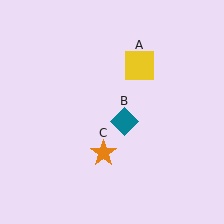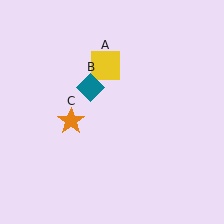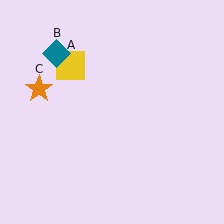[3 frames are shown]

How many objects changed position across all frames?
3 objects changed position: yellow square (object A), teal diamond (object B), orange star (object C).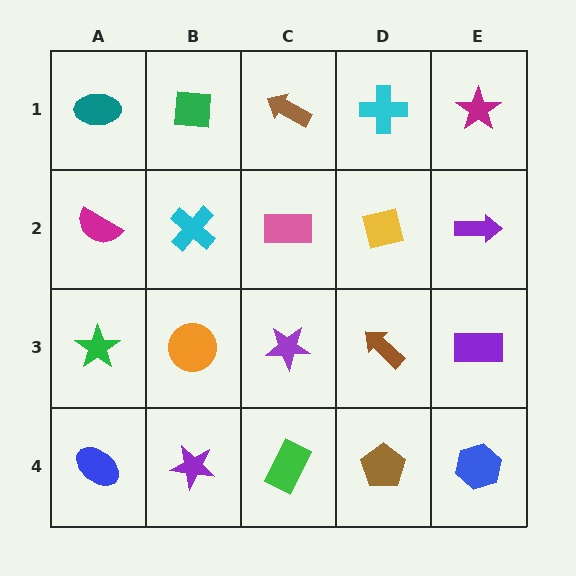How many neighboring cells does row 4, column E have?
2.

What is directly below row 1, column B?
A cyan cross.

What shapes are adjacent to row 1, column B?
A cyan cross (row 2, column B), a teal ellipse (row 1, column A), a brown arrow (row 1, column C).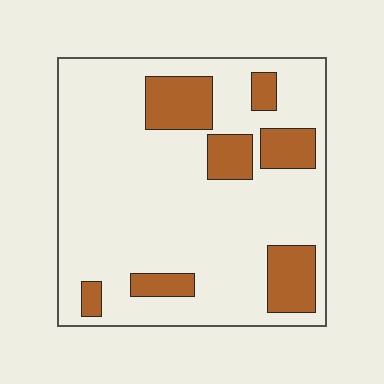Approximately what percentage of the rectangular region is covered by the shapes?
Approximately 20%.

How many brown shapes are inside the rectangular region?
7.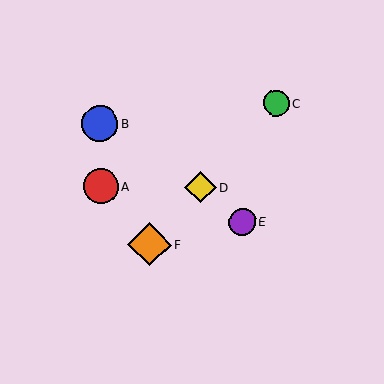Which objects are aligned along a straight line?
Objects C, D, F are aligned along a straight line.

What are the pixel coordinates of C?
Object C is at (276, 103).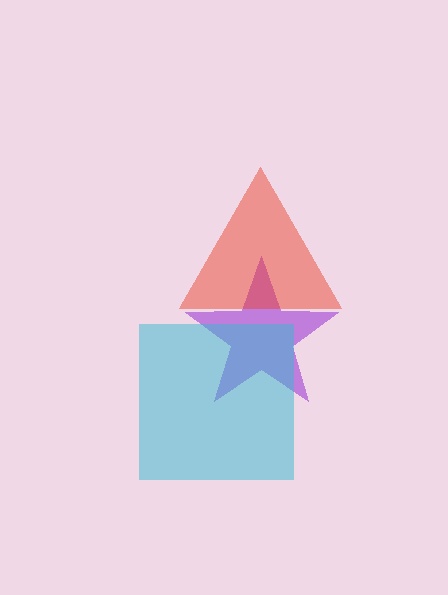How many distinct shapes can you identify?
There are 3 distinct shapes: a purple star, a cyan square, a red triangle.